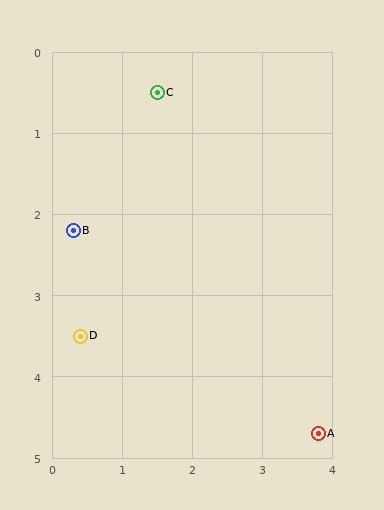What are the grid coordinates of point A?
Point A is at approximately (3.8, 4.7).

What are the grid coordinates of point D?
Point D is at approximately (0.4, 3.5).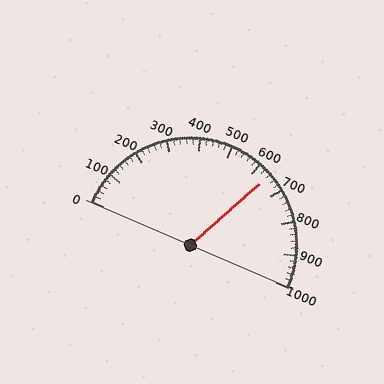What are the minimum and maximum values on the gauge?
The gauge ranges from 0 to 1000.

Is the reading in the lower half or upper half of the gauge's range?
The reading is in the upper half of the range (0 to 1000).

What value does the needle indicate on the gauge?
The needle indicates approximately 640.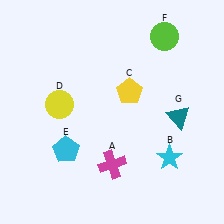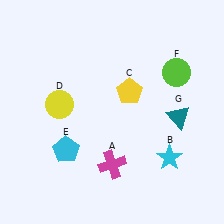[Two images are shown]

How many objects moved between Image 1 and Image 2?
1 object moved between the two images.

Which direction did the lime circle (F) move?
The lime circle (F) moved down.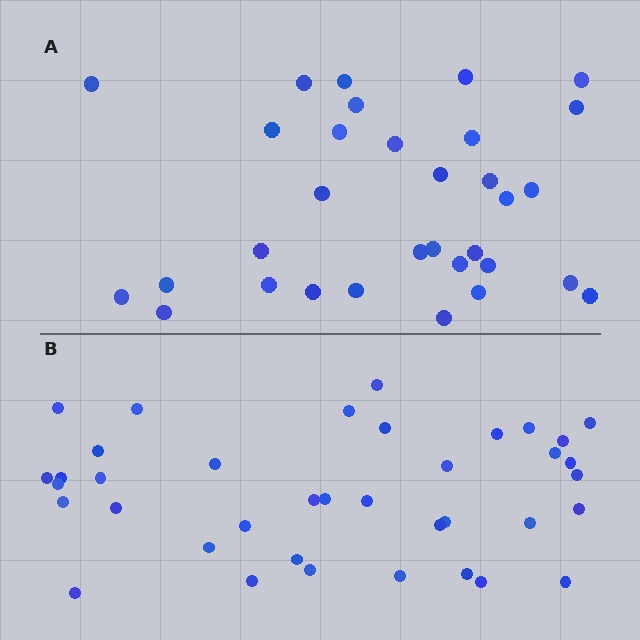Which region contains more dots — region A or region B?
Region B (the bottom region) has more dots.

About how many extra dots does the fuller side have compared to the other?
Region B has about 6 more dots than region A.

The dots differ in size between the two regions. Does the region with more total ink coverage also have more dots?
No. Region A has more total ink coverage because its dots are larger, but region B actually contains more individual dots. Total area can be misleading — the number of items is what matters here.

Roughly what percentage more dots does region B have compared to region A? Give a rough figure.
About 20% more.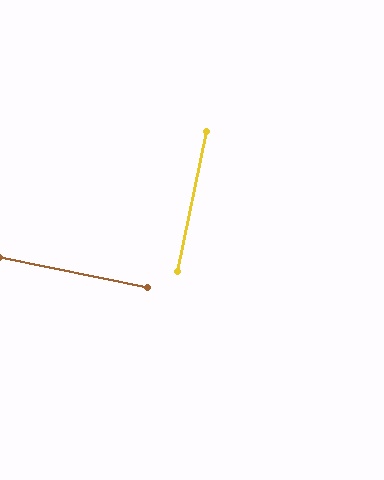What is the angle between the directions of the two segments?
Approximately 90 degrees.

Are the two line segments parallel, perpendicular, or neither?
Perpendicular — they meet at approximately 90°.